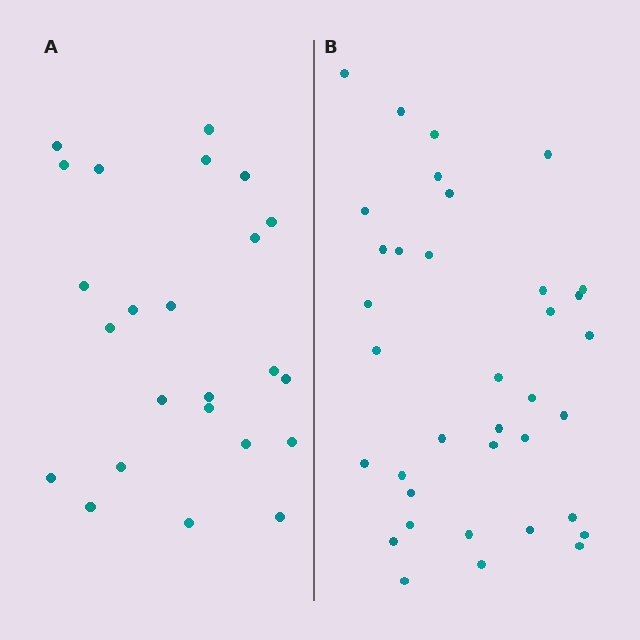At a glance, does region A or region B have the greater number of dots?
Region B (the right region) has more dots.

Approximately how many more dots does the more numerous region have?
Region B has roughly 12 or so more dots than region A.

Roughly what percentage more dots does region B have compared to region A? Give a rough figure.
About 50% more.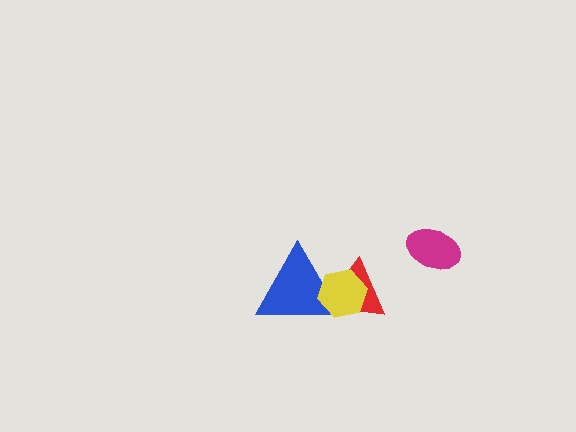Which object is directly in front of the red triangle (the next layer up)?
The blue triangle is directly in front of the red triangle.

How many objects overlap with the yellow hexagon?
2 objects overlap with the yellow hexagon.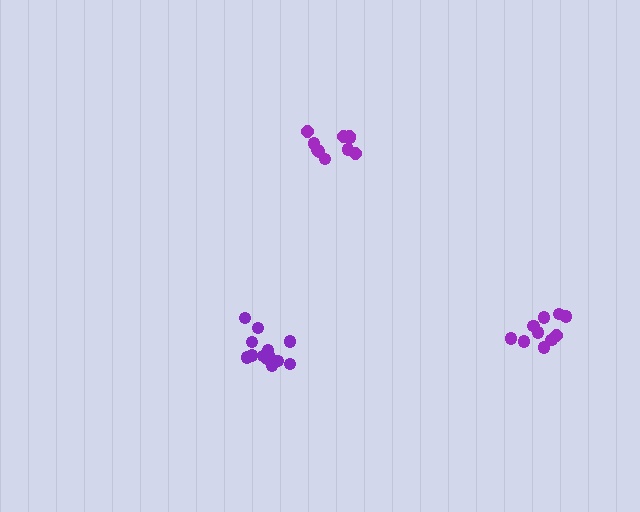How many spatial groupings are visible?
There are 3 spatial groupings.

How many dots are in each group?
Group 1: 13 dots, Group 2: 10 dots, Group 3: 10 dots (33 total).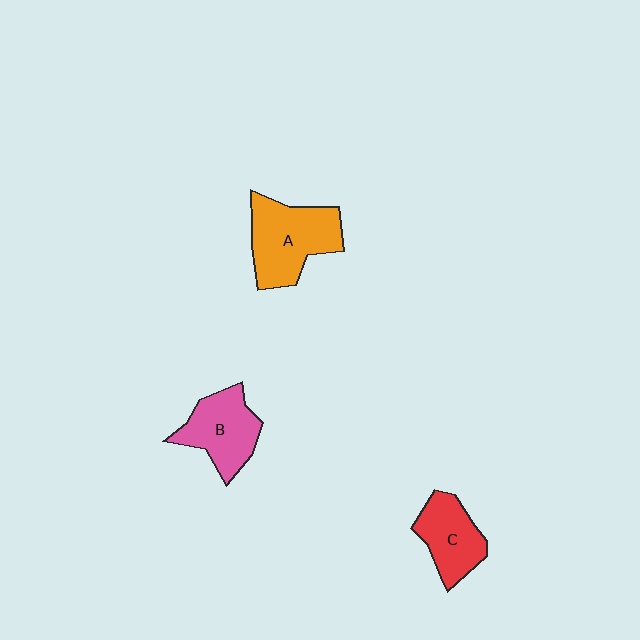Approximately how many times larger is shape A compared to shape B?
Approximately 1.3 times.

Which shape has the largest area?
Shape A (orange).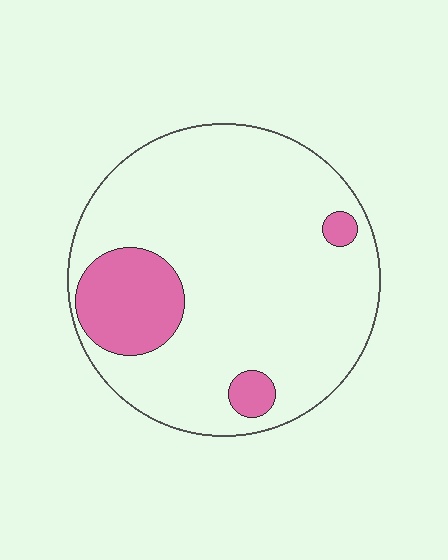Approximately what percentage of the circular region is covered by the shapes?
Approximately 15%.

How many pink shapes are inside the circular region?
3.